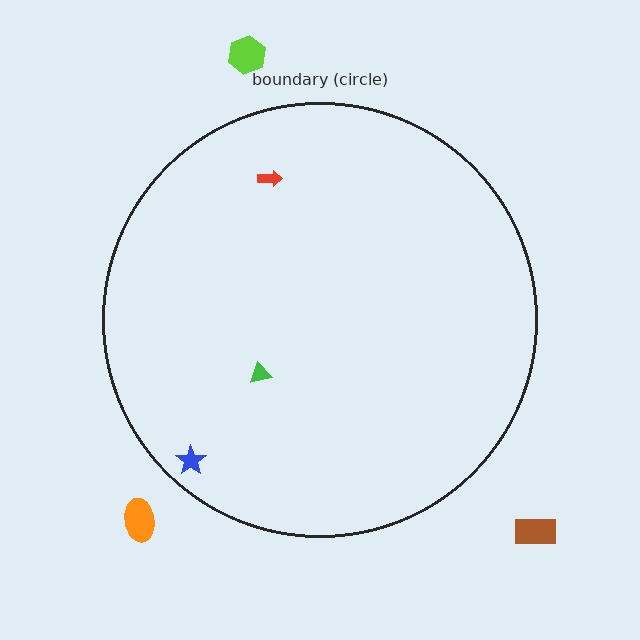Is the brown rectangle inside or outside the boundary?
Outside.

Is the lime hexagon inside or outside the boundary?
Outside.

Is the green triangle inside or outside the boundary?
Inside.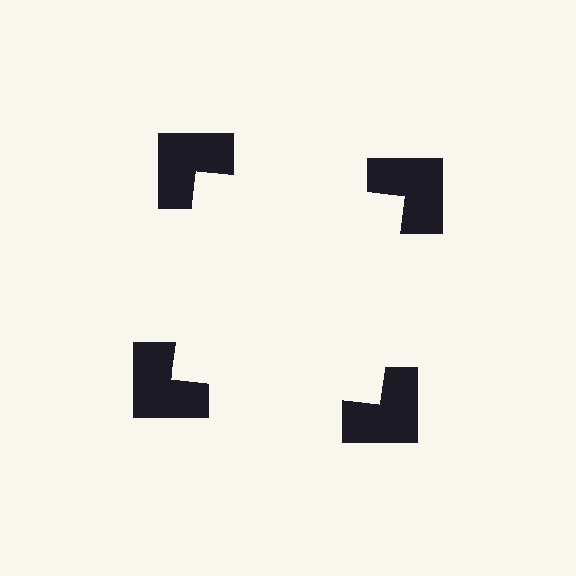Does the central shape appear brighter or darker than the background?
It typically appears slightly brighter than the background, even though no actual brightness change is drawn.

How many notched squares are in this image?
There are 4 — one at each vertex of the illusory square.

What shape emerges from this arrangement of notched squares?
An illusory square — its edges are inferred from the aligned wedge cuts in the notched squares, not physically drawn.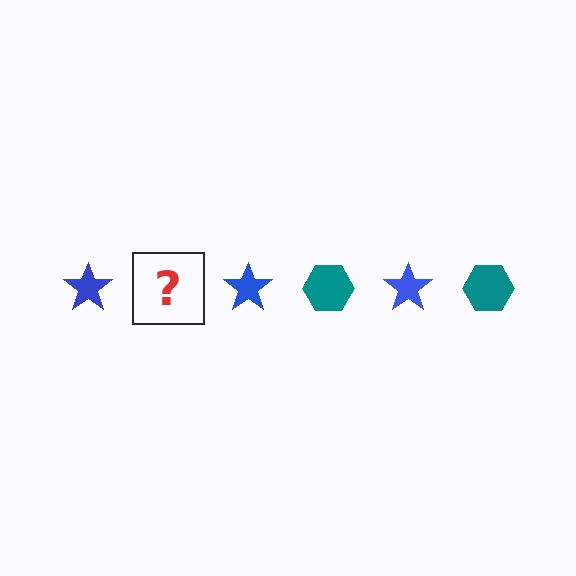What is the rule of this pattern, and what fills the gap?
The rule is that the pattern alternates between blue star and teal hexagon. The gap should be filled with a teal hexagon.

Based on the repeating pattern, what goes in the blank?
The blank should be a teal hexagon.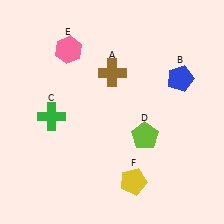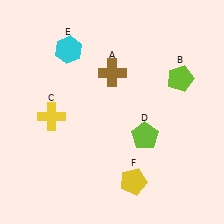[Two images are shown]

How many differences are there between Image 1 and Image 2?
There are 3 differences between the two images.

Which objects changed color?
B changed from blue to lime. C changed from green to yellow. E changed from pink to cyan.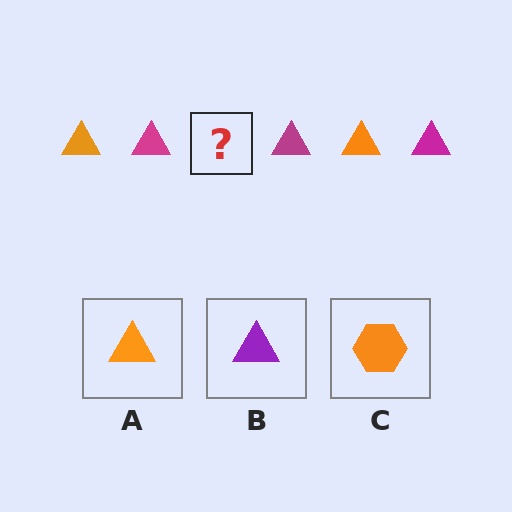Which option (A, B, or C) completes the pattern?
A.